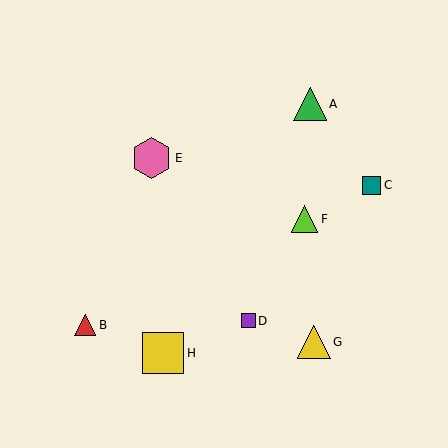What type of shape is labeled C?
Shape C is a teal square.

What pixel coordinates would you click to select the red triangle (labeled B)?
Click at (85, 325) to select the red triangle B.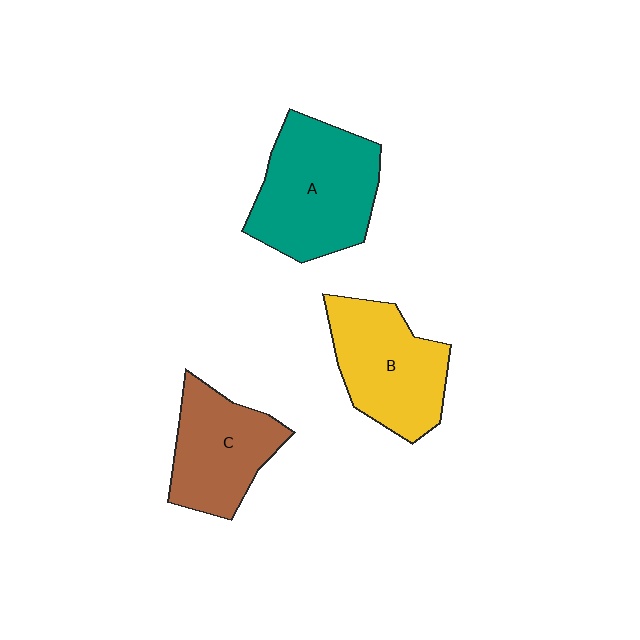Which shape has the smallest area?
Shape C (brown).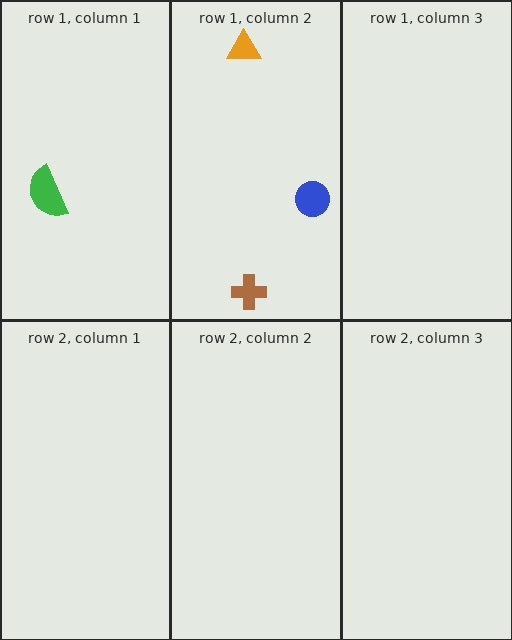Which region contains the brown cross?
The row 1, column 2 region.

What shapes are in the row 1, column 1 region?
The green semicircle.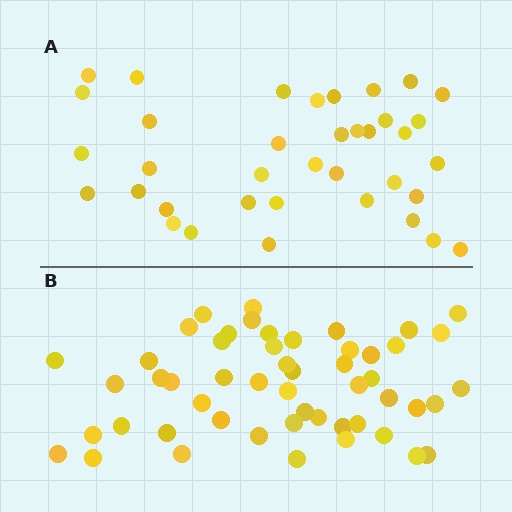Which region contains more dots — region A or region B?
Region B (the bottom region) has more dots.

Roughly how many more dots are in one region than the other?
Region B has approximately 15 more dots than region A.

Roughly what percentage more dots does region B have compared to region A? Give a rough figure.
About 40% more.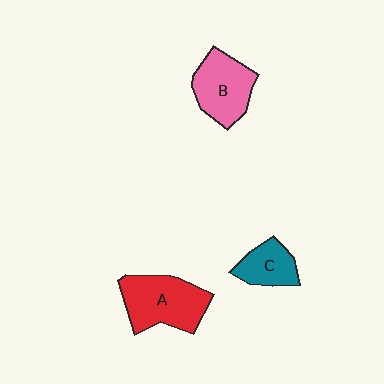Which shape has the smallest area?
Shape C (teal).